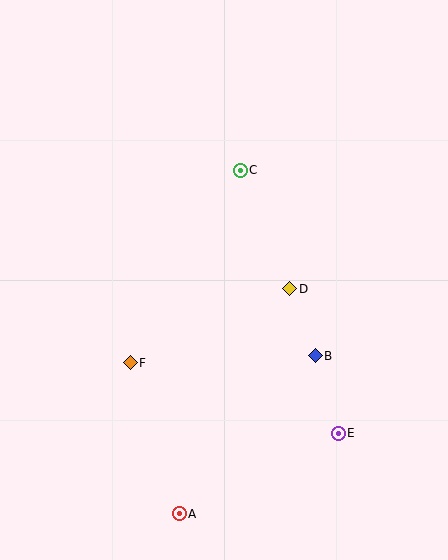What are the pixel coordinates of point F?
Point F is at (130, 363).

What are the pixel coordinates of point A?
Point A is at (179, 514).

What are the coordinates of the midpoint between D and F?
The midpoint between D and F is at (210, 326).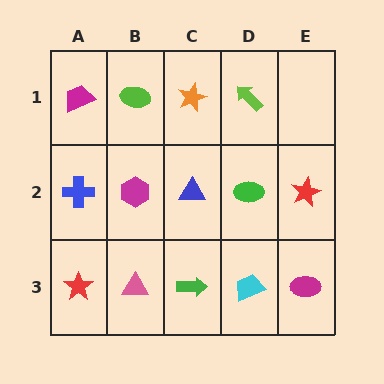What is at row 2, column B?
A magenta hexagon.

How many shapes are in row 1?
4 shapes.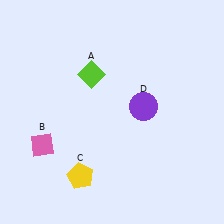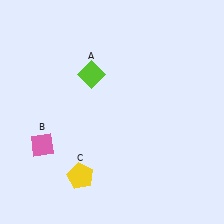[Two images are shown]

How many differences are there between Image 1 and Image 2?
There is 1 difference between the two images.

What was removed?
The purple circle (D) was removed in Image 2.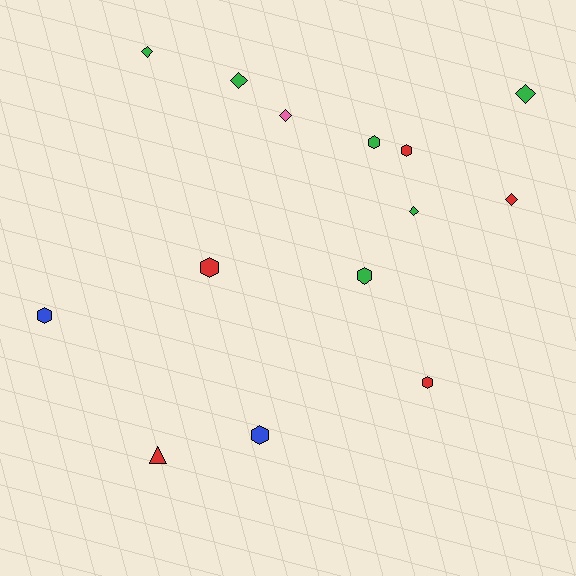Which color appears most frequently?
Green, with 6 objects.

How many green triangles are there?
There are no green triangles.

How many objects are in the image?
There are 14 objects.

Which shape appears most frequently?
Hexagon, with 7 objects.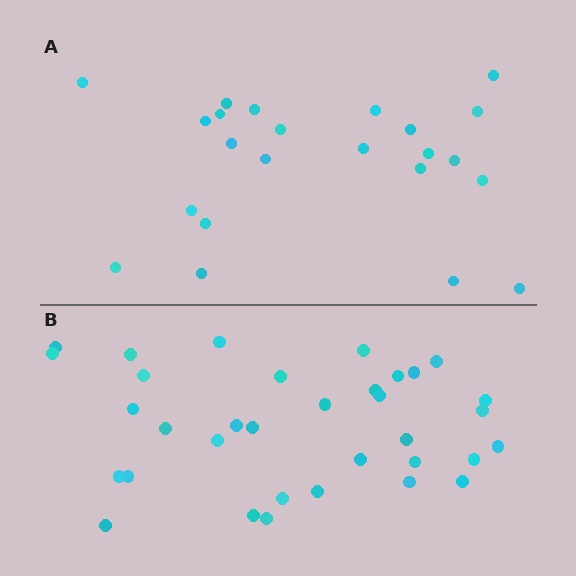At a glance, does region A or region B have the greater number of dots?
Region B (the bottom region) has more dots.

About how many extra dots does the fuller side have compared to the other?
Region B has roughly 12 or so more dots than region A.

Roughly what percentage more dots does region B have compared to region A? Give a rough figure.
About 50% more.